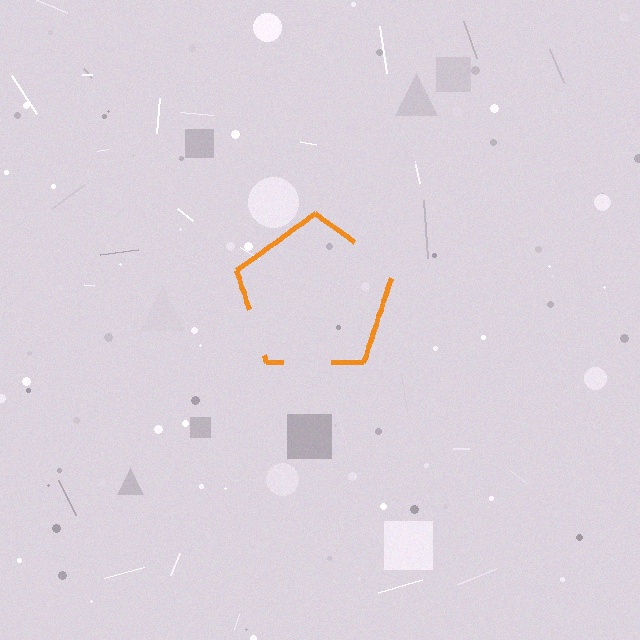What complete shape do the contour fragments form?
The contour fragments form a pentagon.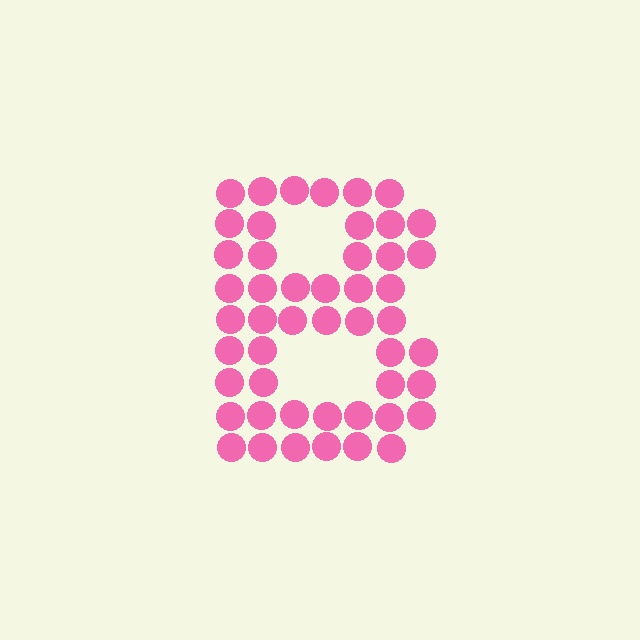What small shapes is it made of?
It is made of small circles.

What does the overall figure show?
The overall figure shows the letter B.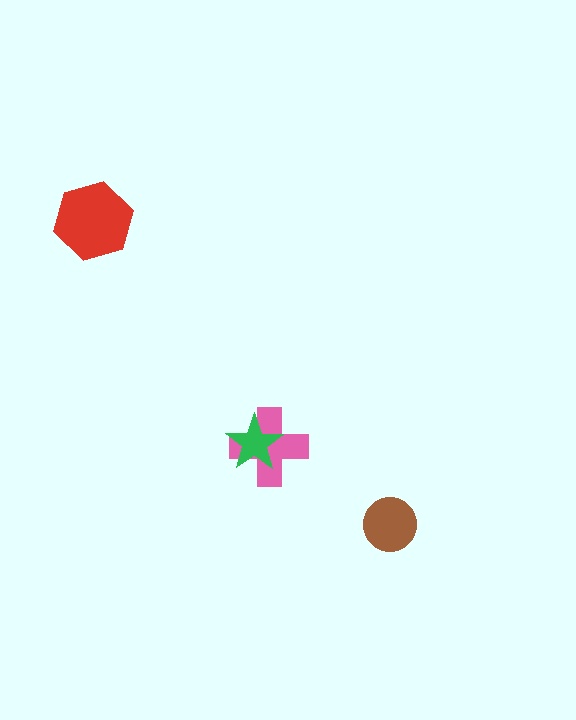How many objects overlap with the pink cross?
1 object overlaps with the pink cross.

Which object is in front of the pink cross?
The green star is in front of the pink cross.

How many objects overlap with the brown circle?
0 objects overlap with the brown circle.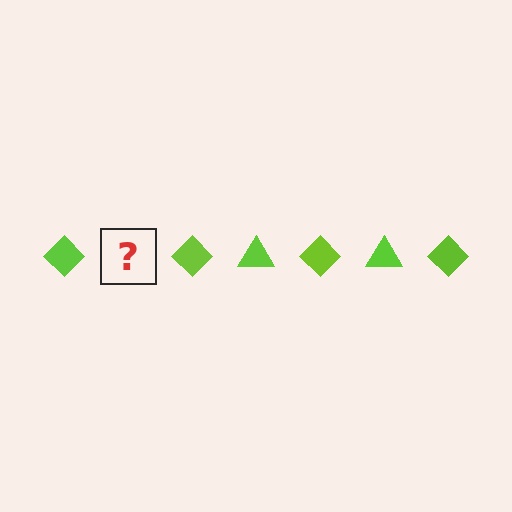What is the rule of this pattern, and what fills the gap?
The rule is that the pattern cycles through diamond, triangle shapes in lime. The gap should be filled with a lime triangle.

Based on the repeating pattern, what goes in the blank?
The blank should be a lime triangle.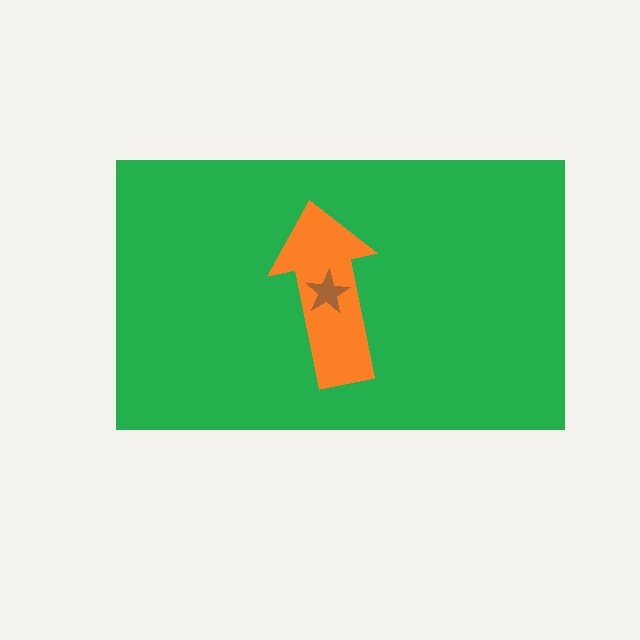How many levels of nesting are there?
3.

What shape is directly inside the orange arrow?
The brown star.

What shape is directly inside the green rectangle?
The orange arrow.